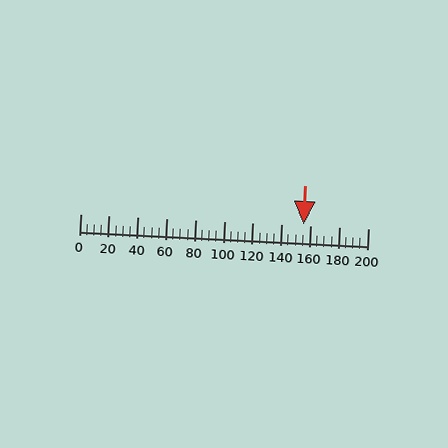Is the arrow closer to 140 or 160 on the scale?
The arrow is closer to 160.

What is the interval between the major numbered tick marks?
The major tick marks are spaced 20 units apart.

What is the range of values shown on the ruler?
The ruler shows values from 0 to 200.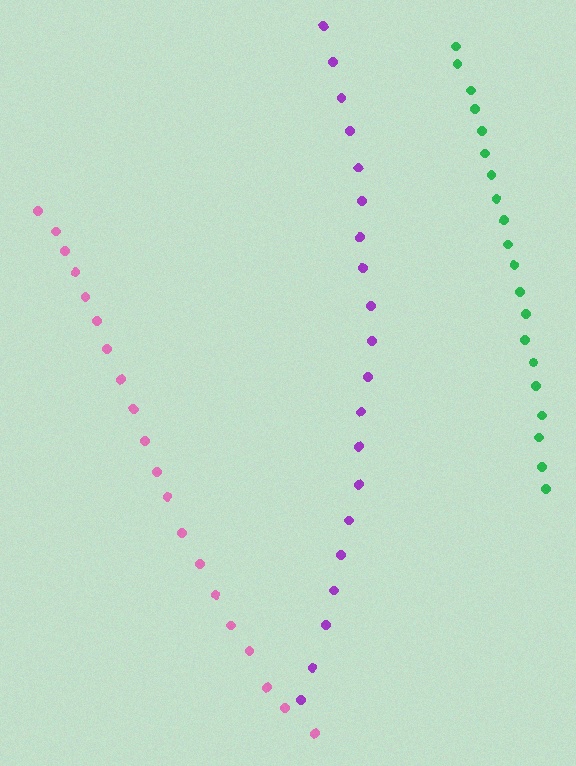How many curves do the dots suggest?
There are 3 distinct paths.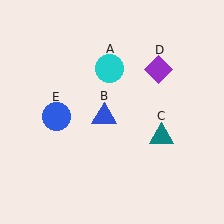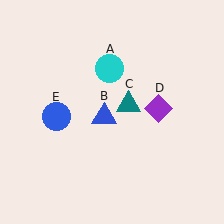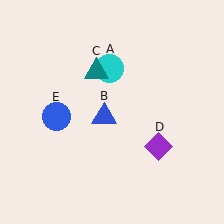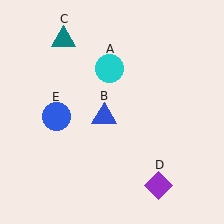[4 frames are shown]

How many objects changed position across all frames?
2 objects changed position: teal triangle (object C), purple diamond (object D).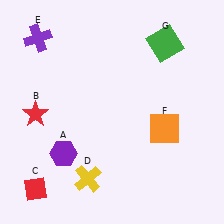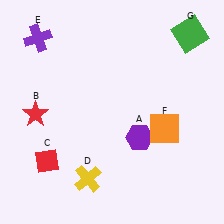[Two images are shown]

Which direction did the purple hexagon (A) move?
The purple hexagon (A) moved right.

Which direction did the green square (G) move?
The green square (G) moved right.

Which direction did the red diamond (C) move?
The red diamond (C) moved up.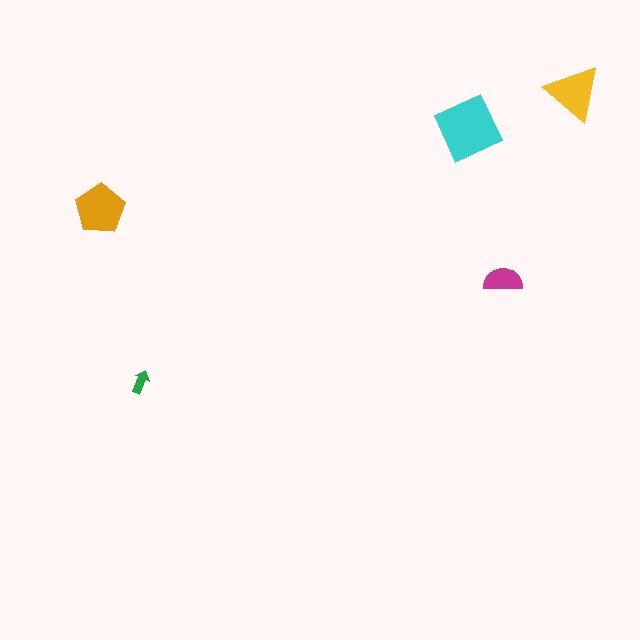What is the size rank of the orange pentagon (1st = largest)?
2nd.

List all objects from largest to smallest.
The cyan square, the orange pentagon, the yellow triangle, the magenta semicircle, the green arrow.